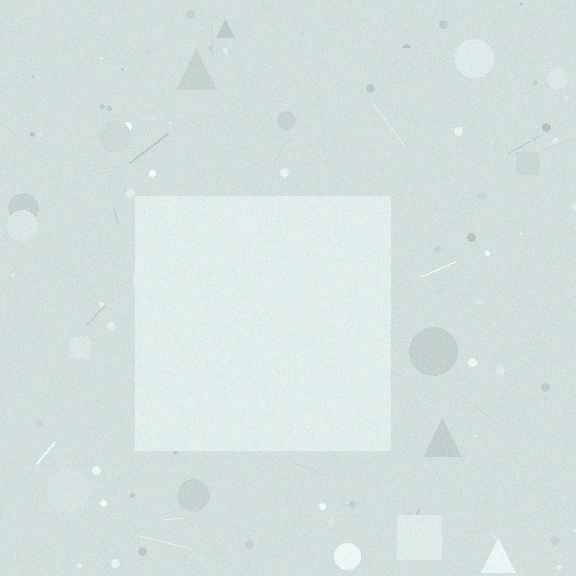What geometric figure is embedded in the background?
A square is embedded in the background.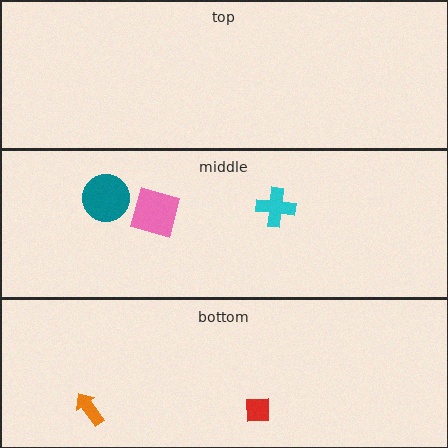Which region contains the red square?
The bottom region.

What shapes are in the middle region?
The pink square, the cyan cross, the teal circle.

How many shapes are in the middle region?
3.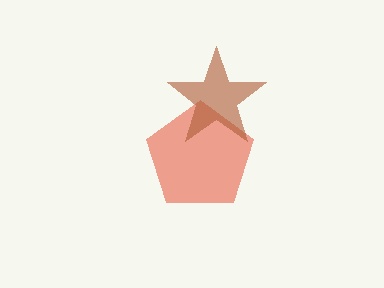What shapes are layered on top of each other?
The layered shapes are: a red pentagon, a brown star.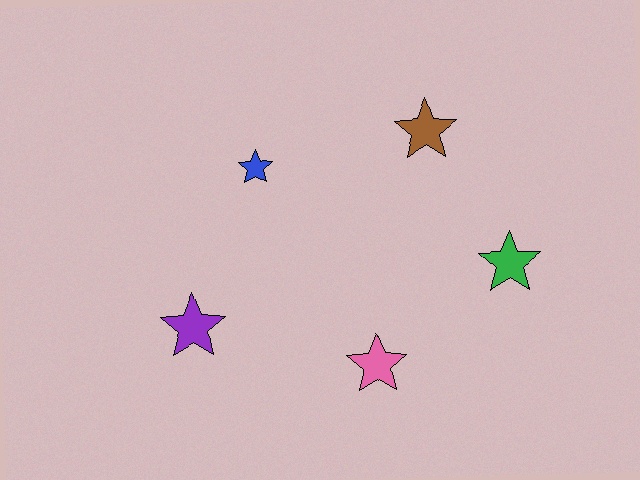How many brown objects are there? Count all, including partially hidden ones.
There is 1 brown object.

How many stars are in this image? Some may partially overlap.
There are 5 stars.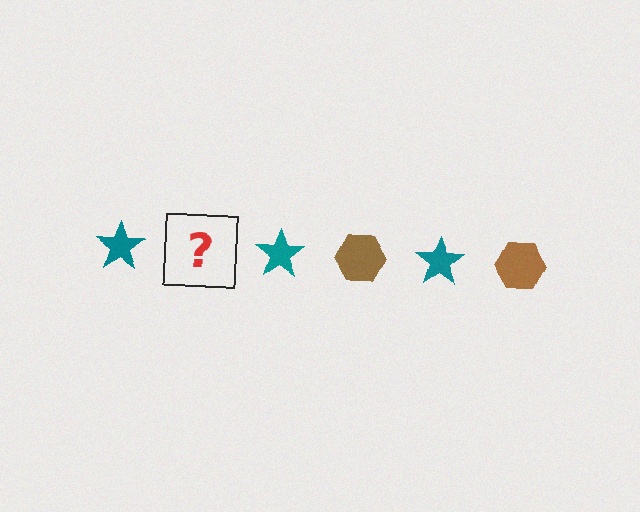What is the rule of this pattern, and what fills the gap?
The rule is that the pattern alternates between teal star and brown hexagon. The gap should be filled with a brown hexagon.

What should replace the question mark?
The question mark should be replaced with a brown hexagon.